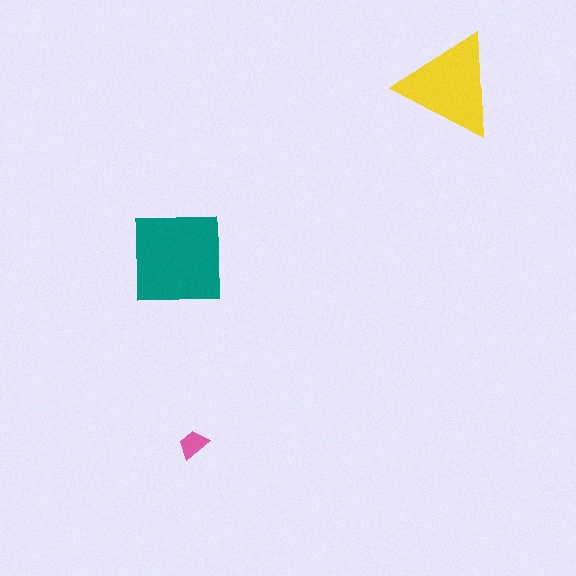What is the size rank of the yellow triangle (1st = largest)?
2nd.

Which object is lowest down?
The pink trapezoid is bottommost.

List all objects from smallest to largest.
The pink trapezoid, the yellow triangle, the teal square.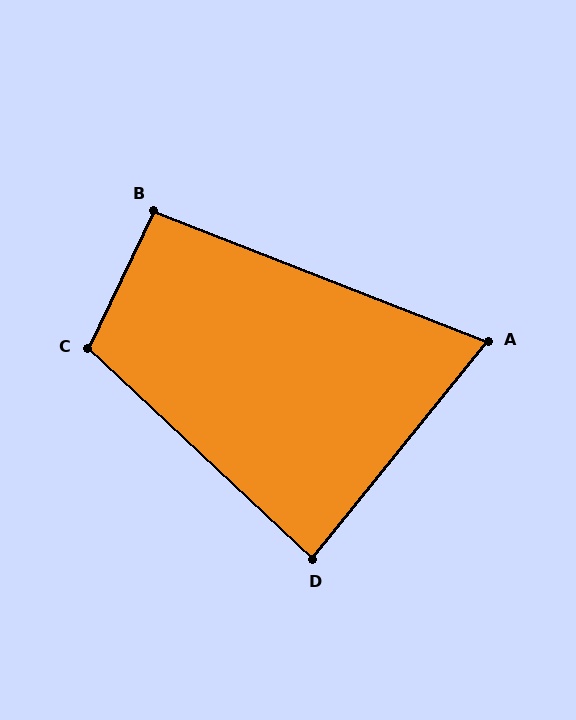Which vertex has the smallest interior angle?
A, at approximately 73 degrees.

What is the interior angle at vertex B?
Approximately 94 degrees (approximately right).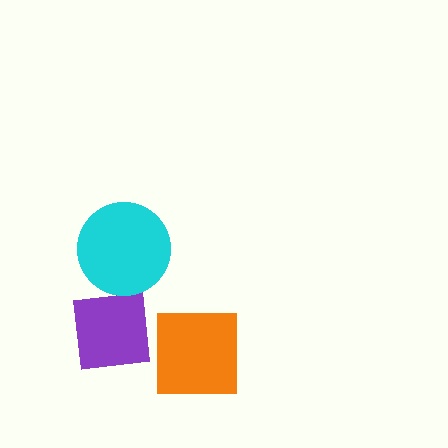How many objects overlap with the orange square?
0 objects overlap with the orange square.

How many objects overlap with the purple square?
1 object overlaps with the purple square.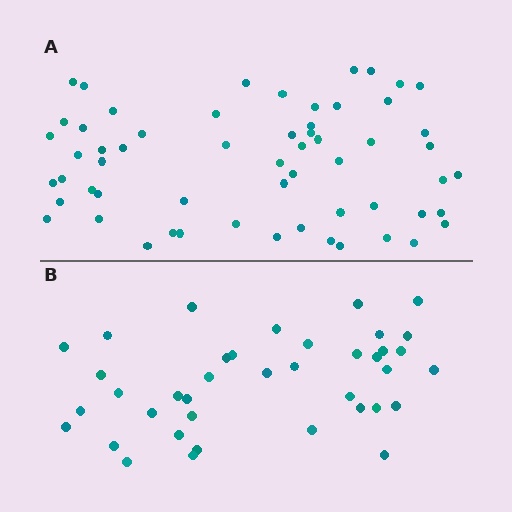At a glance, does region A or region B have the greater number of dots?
Region A (the top region) has more dots.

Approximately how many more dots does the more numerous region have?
Region A has approximately 20 more dots than region B.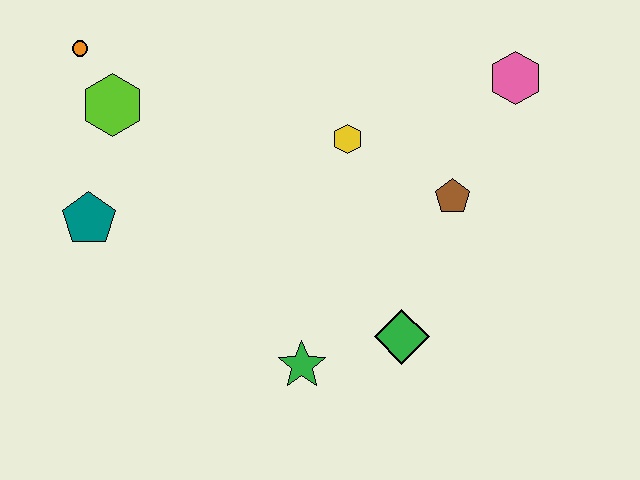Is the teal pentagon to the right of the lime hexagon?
No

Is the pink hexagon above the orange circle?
No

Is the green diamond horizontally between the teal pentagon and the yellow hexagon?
No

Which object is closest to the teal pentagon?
The lime hexagon is closest to the teal pentagon.